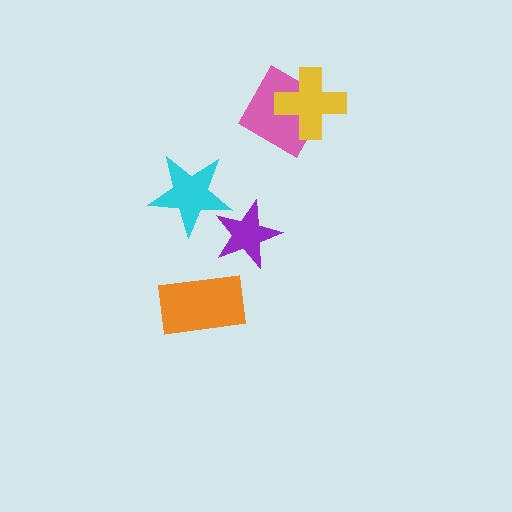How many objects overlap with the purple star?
1 object overlaps with the purple star.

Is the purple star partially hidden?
Yes, it is partially covered by another shape.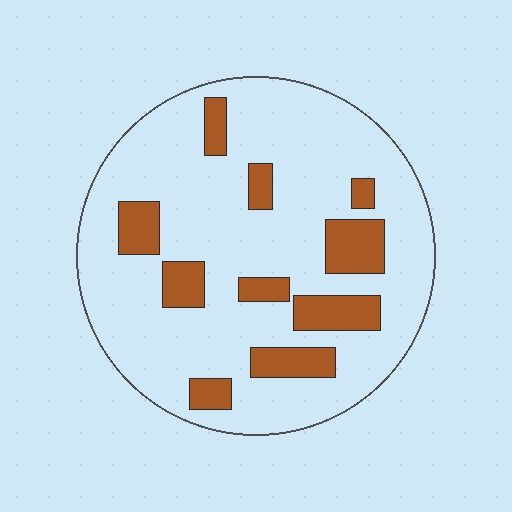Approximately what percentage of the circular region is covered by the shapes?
Approximately 20%.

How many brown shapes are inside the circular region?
10.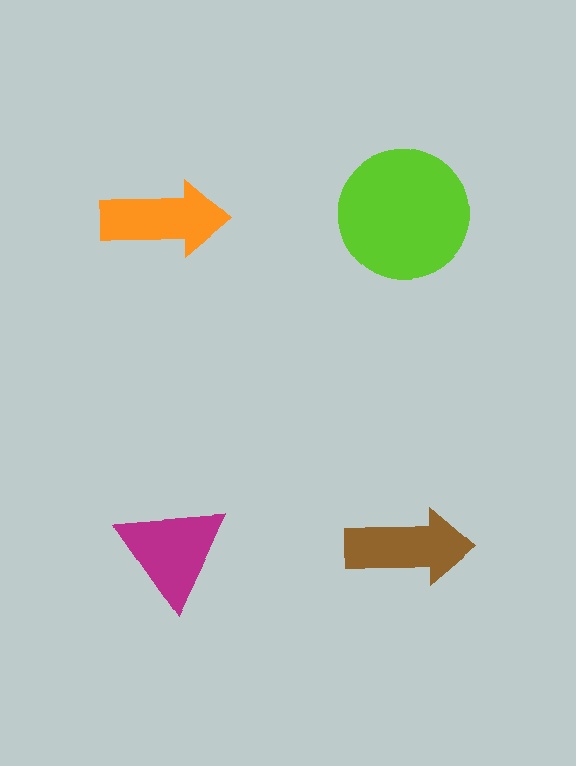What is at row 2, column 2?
A brown arrow.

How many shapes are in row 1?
2 shapes.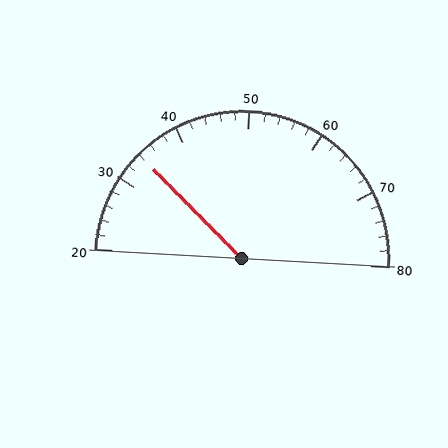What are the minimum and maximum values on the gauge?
The gauge ranges from 20 to 80.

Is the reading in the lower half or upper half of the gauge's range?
The reading is in the lower half of the range (20 to 80).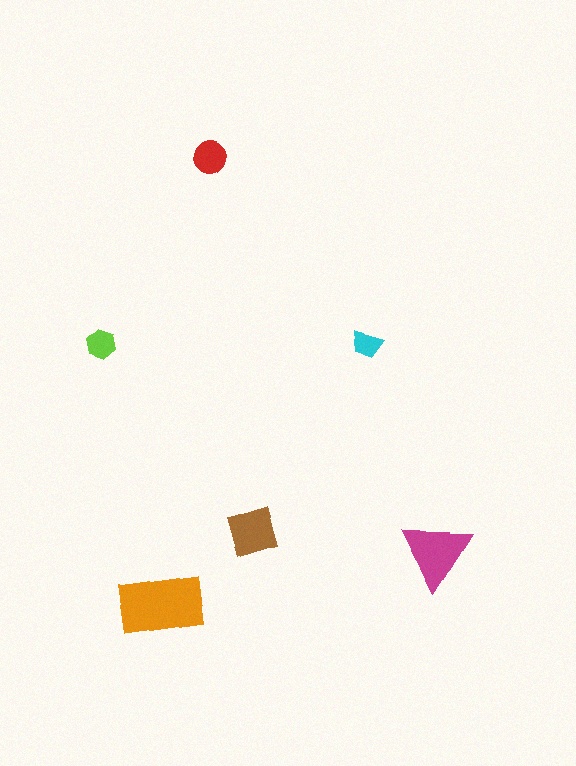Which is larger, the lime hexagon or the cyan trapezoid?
The lime hexagon.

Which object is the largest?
The orange rectangle.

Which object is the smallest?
The cyan trapezoid.